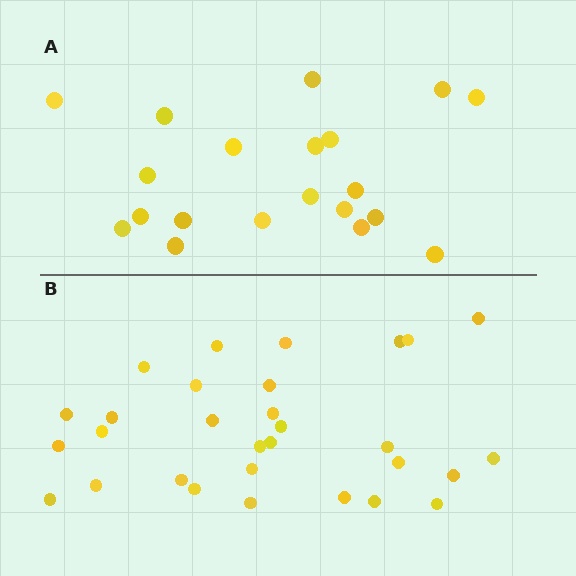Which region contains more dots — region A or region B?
Region B (the bottom region) has more dots.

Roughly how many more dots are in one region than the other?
Region B has roughly 10 or so more dots than region A.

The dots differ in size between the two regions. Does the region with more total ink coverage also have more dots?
No. Region A has more total ink coverage because its dots are larger, but region B actually contains more individual dots. Total area can be misleading — the number of items is what matters here.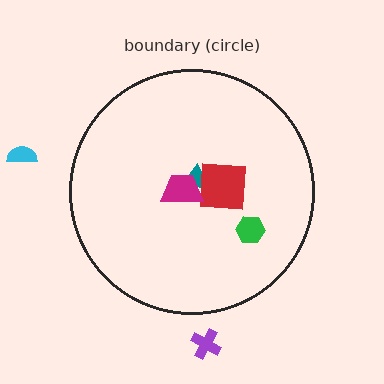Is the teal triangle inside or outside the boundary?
Inside.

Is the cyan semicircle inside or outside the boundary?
Outside.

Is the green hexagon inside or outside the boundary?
Inside.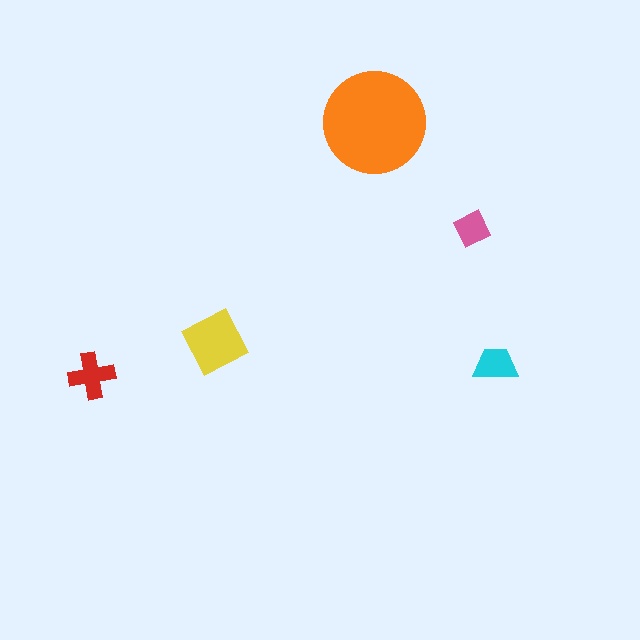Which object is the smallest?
The pink diamond.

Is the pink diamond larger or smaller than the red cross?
Smaller.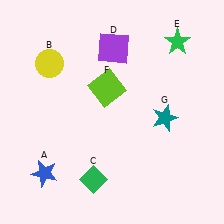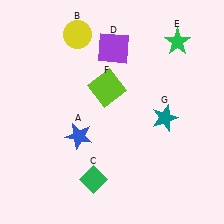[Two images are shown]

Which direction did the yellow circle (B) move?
The yellow circle (B) moved up.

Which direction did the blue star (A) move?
The blue star (A) moved up.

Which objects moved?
The objects that moved are: the blue star (A), the yellow circle (B).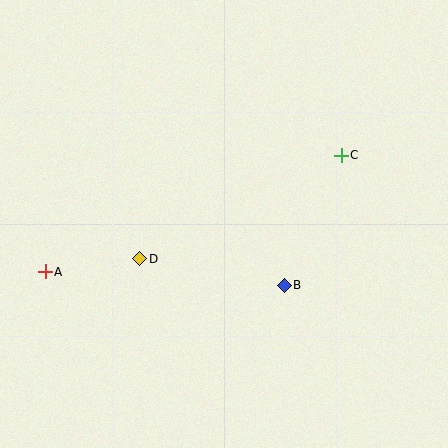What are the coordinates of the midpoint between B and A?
The midpoint between B and A is at (165, 279).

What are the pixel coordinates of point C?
Point C is at (341, 155).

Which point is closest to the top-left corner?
Point A is closest to the top-left corner.